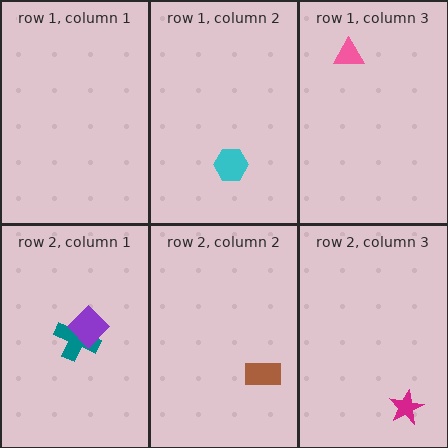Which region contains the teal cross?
The row 2, column 1 region.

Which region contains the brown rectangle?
The row 2, column 2 region.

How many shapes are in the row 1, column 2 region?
1.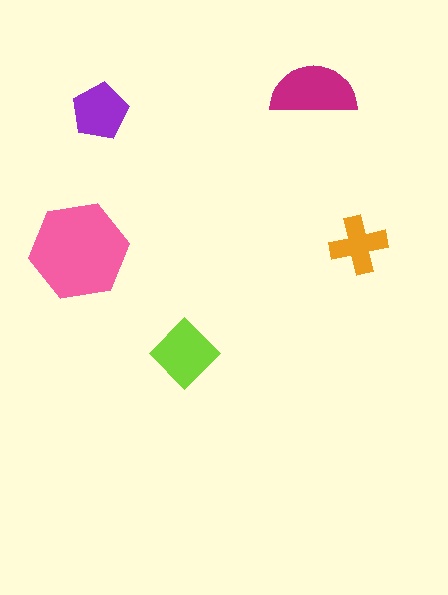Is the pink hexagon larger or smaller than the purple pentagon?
Larger.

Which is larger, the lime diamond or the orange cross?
The lime diamond.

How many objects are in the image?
There are 5 objects in the image.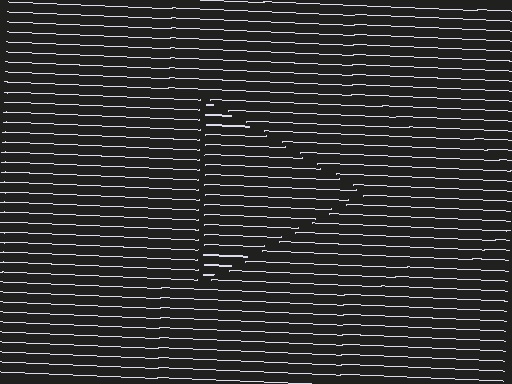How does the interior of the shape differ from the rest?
The interior of the shape contains the same grating, shifted by half a period — the contour is defined by the phase discontinuity where line-ends from the inner and outer gratings abut.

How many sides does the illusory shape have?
3 sides — the line-ends trace a triangle.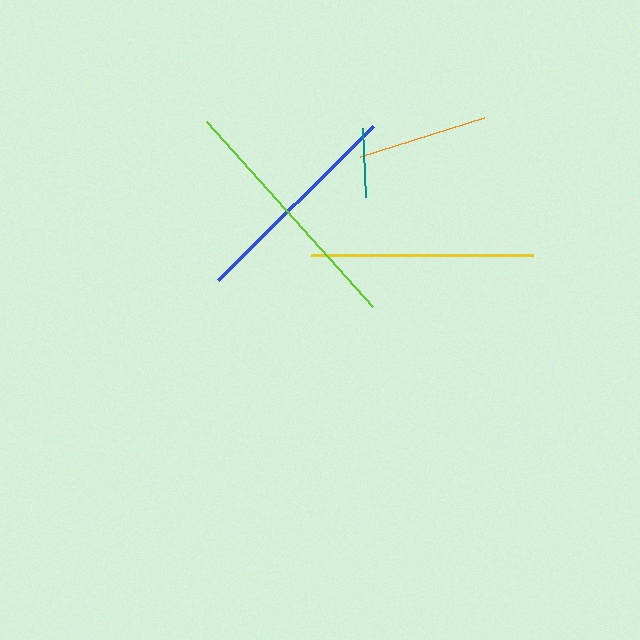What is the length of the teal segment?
The teal segment is approximately 69 pixels long.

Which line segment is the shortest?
The teal line is the shortest at approximately 69 pixels.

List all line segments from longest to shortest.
From longest to shortest: lime, yellow, blue, orange, teal.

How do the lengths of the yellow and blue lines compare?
The yellow and blue lines are approximately the same length.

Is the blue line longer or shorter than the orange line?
The blue line is longer than the orange line.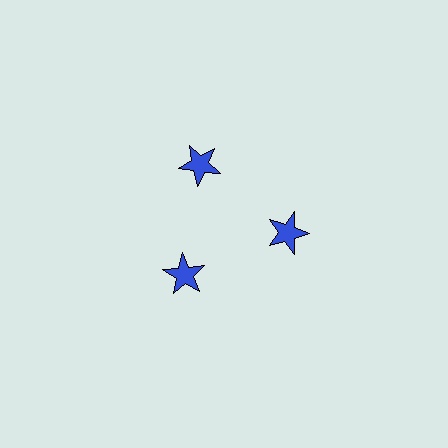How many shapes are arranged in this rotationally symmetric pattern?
There are 3 shapes, arranged in 3 groups of 1.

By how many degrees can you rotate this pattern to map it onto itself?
The pattern maps onto itself every 120 degrees of rotation.